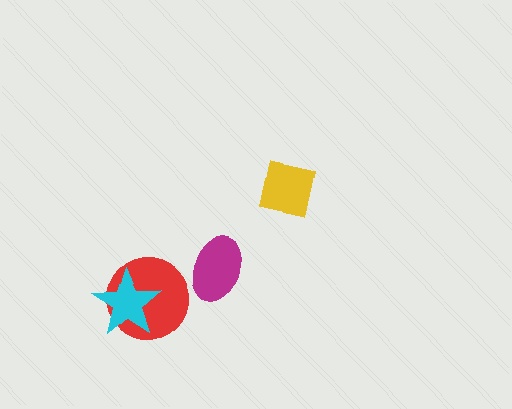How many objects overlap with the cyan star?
1 object overlaps with the cyan star.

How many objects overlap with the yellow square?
0 objects overlap with the yellow square.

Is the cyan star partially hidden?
No, no other shape covers it.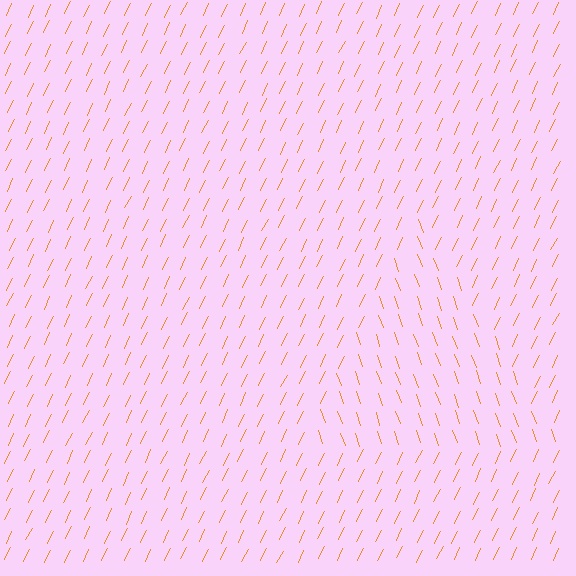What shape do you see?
I see a triangle.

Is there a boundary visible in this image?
Yes, there is a texture boundary formed by a change in line orientation.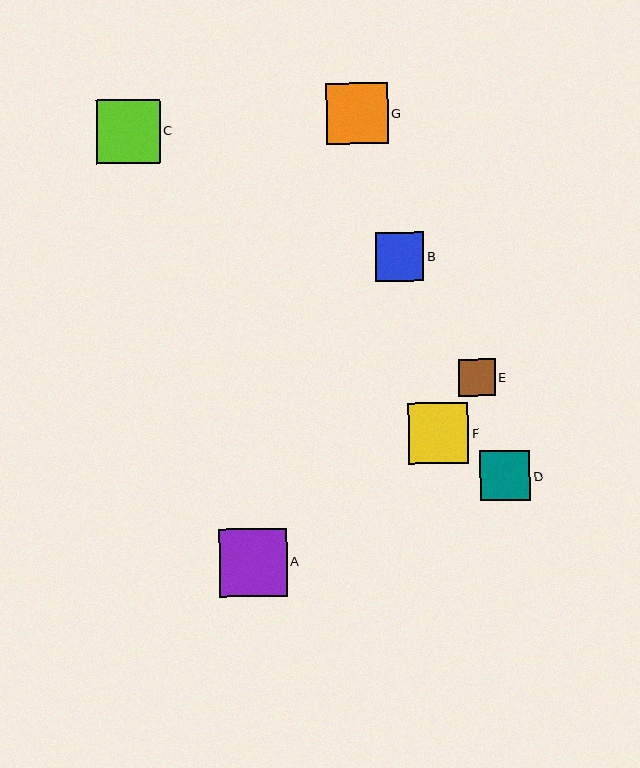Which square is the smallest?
Square E is the smallest with a size of approximately 37 pixels.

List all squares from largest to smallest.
From largest to smallest: A, C, G, F, D, B, E.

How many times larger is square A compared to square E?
Square A is approximately 1.8 times the size of square E.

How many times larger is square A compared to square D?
Square A is approximately 1.3 times the size of square D.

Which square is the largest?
Square A is the largest with a size of approximately 68 pixels.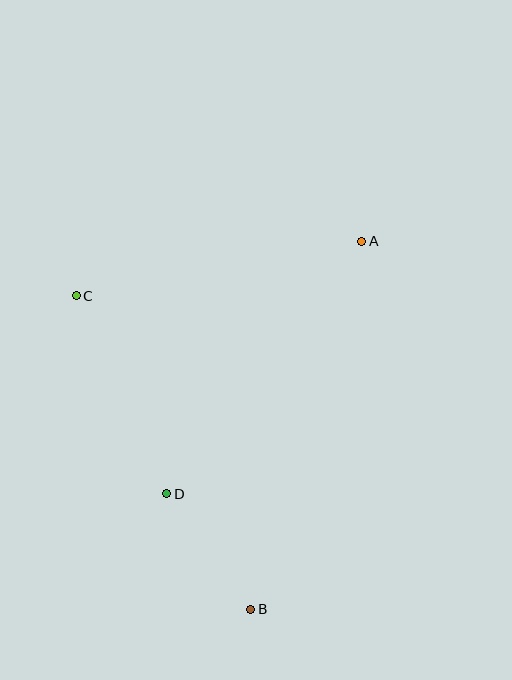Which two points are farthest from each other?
Points A and B are farthest from each other.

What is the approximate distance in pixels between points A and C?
The distance between A and C is approximately 291 pixels.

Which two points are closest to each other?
Points B and D are closest to each other.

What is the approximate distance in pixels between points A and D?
The distance between A and D is approximately 319 pixels.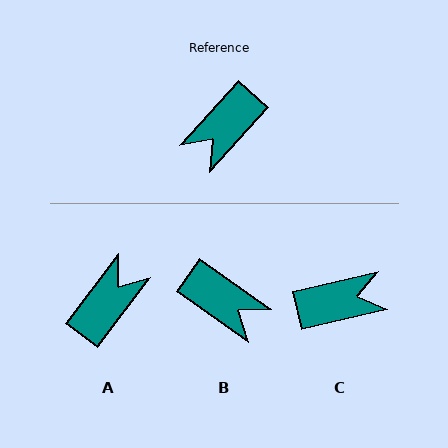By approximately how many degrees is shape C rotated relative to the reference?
Approximately 145 degrees counter-clockwise.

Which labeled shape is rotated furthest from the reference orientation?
A, about 175 degrees away.